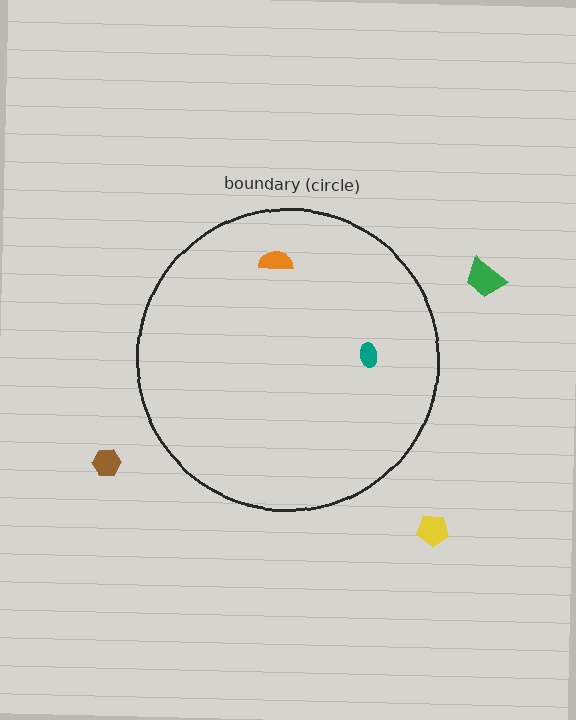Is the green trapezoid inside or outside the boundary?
Outside.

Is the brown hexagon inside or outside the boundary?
Outside.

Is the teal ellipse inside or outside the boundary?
Inside.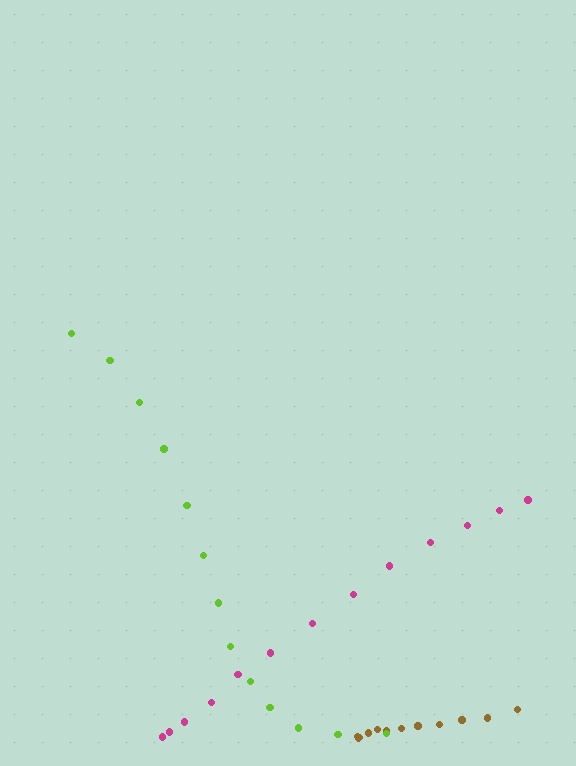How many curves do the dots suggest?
There are 3 distinct paths.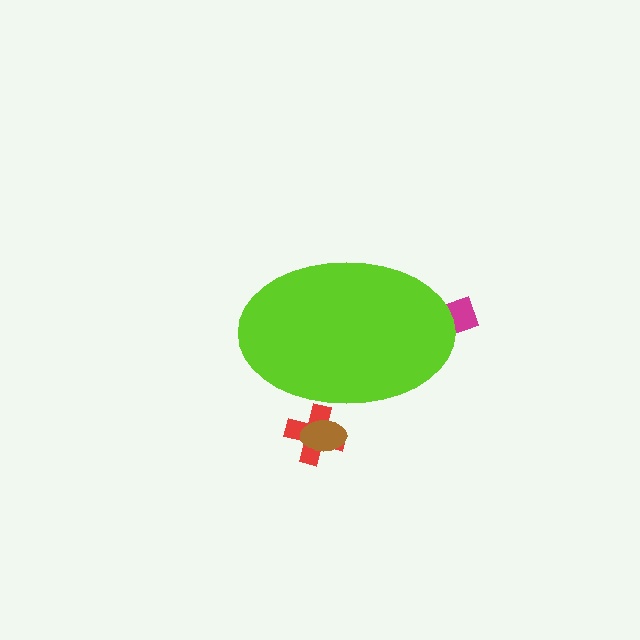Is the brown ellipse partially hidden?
Yes, the brown ellipse is partially hidden behind the lime ellipse.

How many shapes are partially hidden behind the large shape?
3 shapes are partially hidden.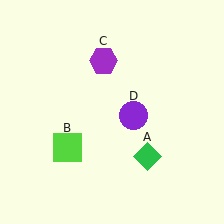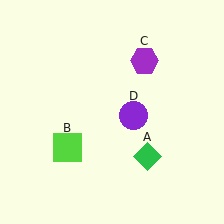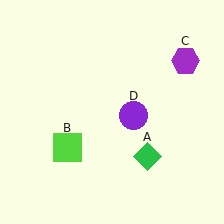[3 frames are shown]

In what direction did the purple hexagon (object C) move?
The purple hexagon (object C) moved right.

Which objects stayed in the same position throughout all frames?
Green diamond (object A) and lime square (object B) and purple circle (object D) remained stationary.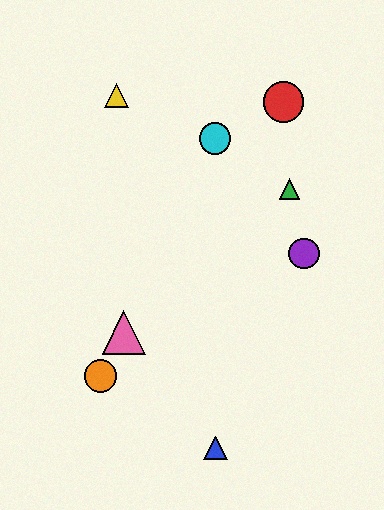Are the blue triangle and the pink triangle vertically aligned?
No, the blue triangle is at x≈215 and the pink triangle is at x≈124.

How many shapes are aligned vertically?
2 shapes (the blue triangle, the cyan circle) are aligned vertically.